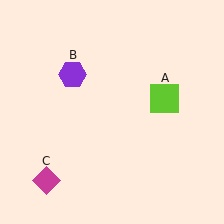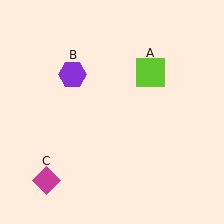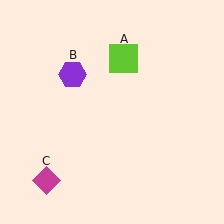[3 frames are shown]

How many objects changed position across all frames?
1 object changed position: lime square (object A).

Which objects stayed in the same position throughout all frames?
Purple hexagon (object B) and magenta diamond (object C) remained stationary.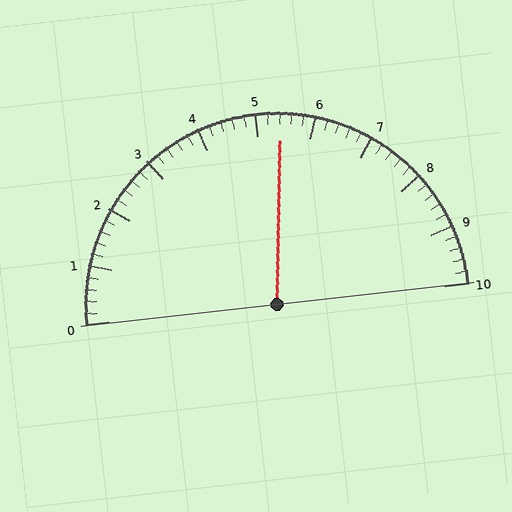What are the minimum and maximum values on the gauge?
The gauge ranges from 0 to 10.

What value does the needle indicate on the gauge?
The needle indicates approximately 5.4.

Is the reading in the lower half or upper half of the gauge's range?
The reading is in the upper half of the range (0 to 10).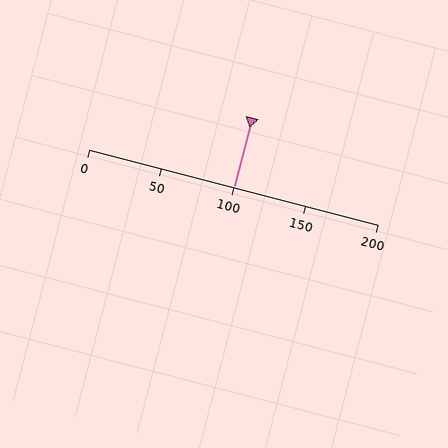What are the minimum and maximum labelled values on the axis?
The axis runs from 0 to 200.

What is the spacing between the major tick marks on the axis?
The major ticks are spaced 50 apart.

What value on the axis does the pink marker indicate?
The marker indicates approximately 100.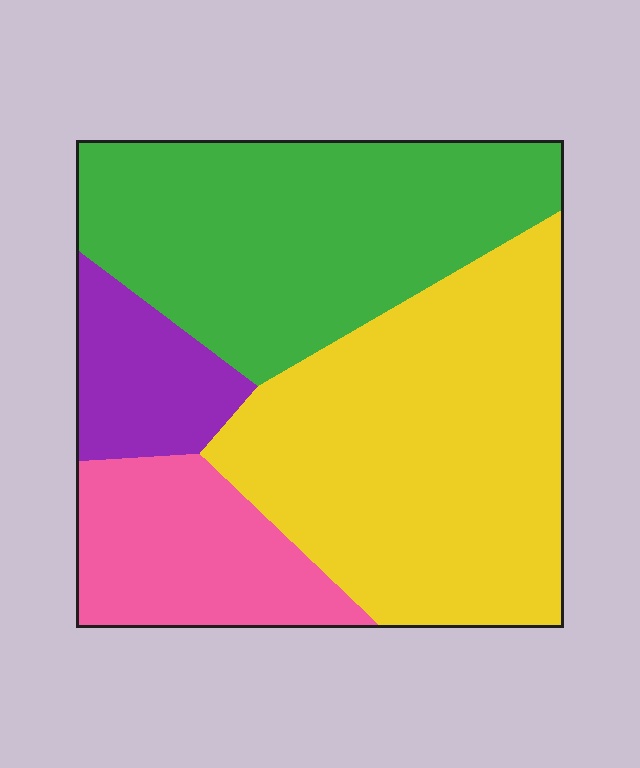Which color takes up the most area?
Yellow, at roughly 40%.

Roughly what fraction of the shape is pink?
Pink covers roughly 15% of the shape.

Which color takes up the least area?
Purple, at roughly 10%.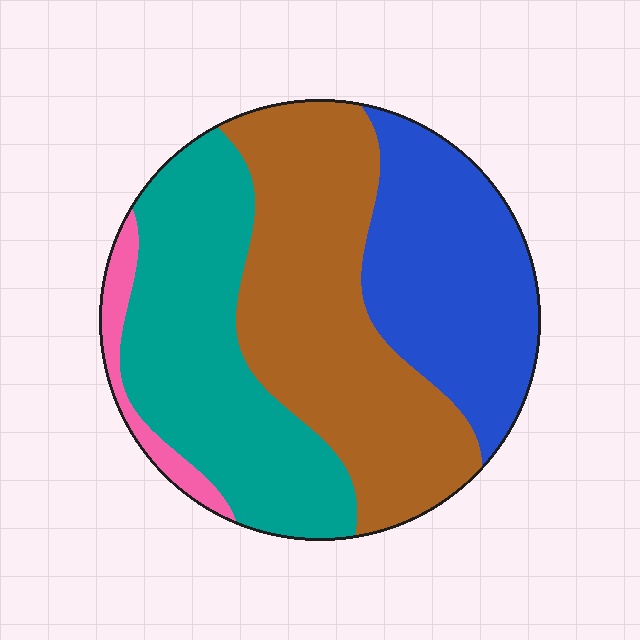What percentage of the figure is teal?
Teal takes up about one third (1/3) of the figure.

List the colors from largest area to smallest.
From largest to smallest: brown, teal, blue, pink.